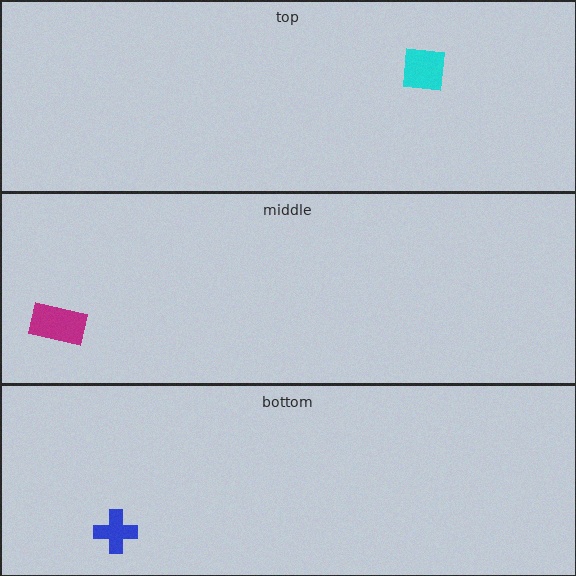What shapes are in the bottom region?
The blue cross.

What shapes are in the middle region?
The magenta rectangle.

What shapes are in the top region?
The cyan square.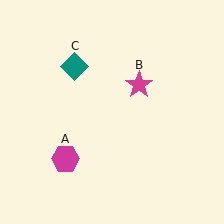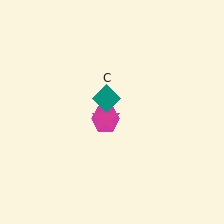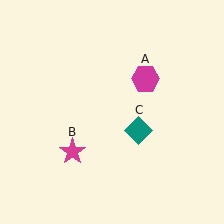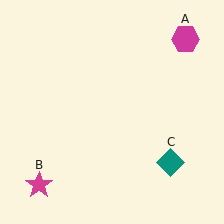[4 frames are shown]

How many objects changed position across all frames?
3 objects changed position: magenta hexagon (object A), magenta star (object B), teal diamond (object C).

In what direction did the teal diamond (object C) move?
The teal diamond (object C) moved down and to the right.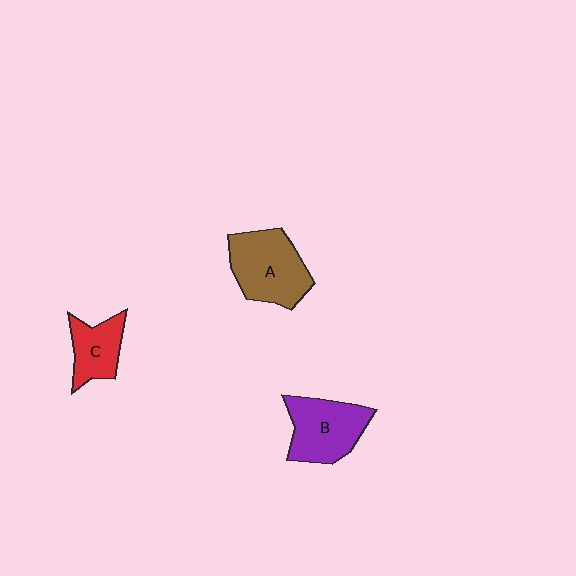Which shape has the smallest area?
Shape C (red).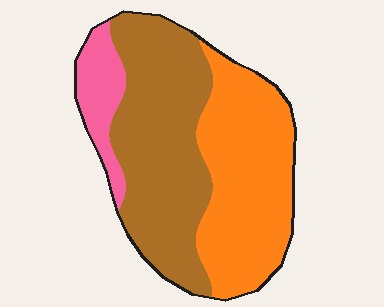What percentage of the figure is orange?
Orange takes up about two fifths (2/5) of the figure.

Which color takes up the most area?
Brown, at roughly 45%.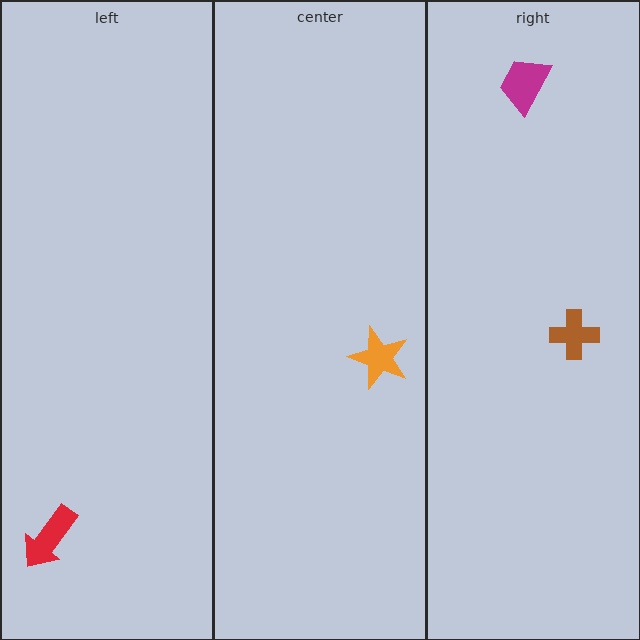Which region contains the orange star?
The center region.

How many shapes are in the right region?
2.